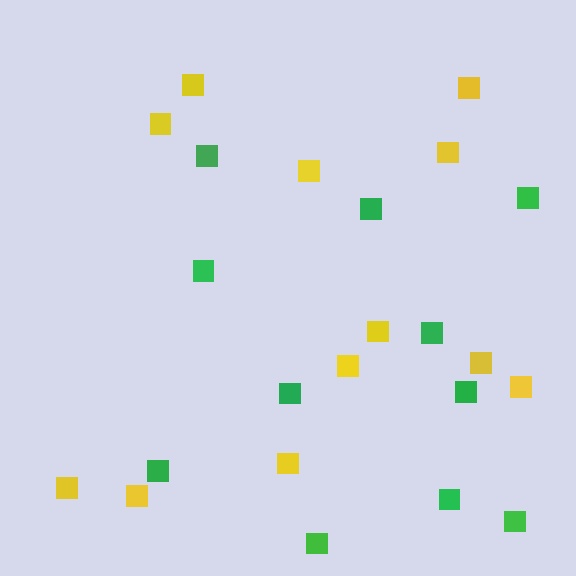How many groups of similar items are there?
There are 2 groups: one group of yellow squares (12) and one group of green squares (11).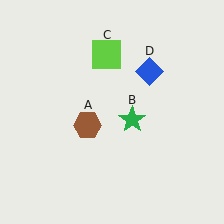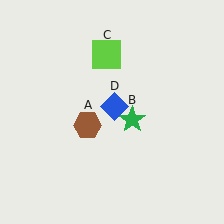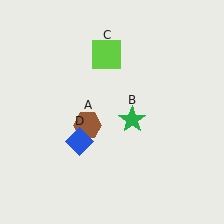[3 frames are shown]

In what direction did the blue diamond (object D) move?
The blue diamond (object D) moved down and to the left.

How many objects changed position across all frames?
1 object changed position: blue diamond (object D).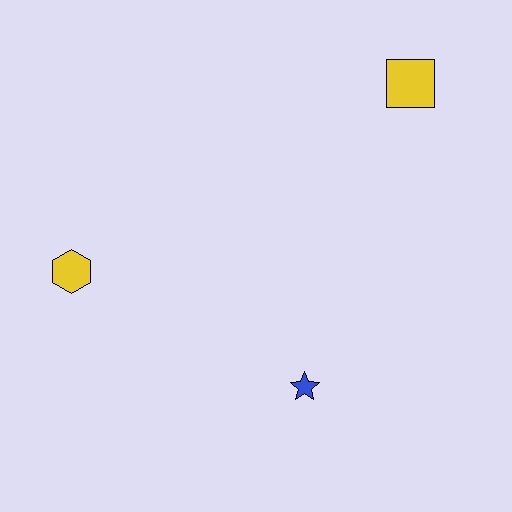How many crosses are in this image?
There are no crosses.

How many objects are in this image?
There are 3 objects.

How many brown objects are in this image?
There are no brown objects.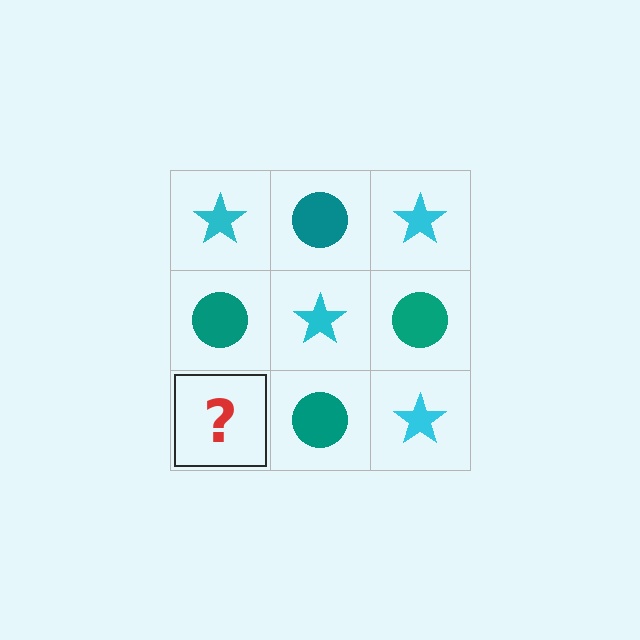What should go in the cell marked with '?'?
The missing cell should contain a cyan star.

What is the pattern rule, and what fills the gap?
The rule is that it alternates cyan star and teal circle in a checkerboard pattern. The gap should be filled with a cyan star.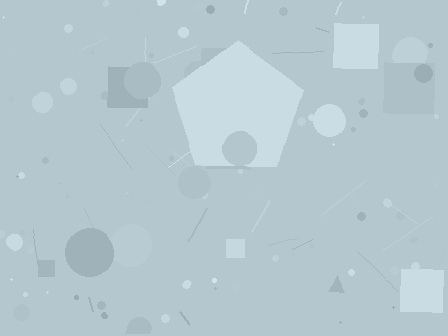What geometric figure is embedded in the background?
A pentagon is embedded in the background.